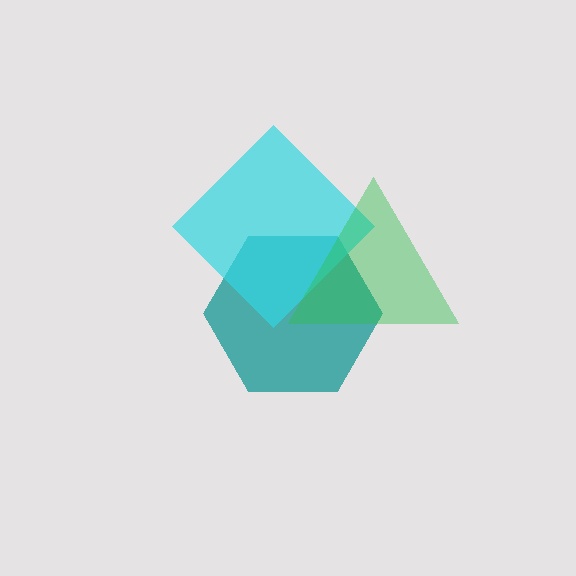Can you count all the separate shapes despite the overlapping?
Yes, there are 3 separate shapes.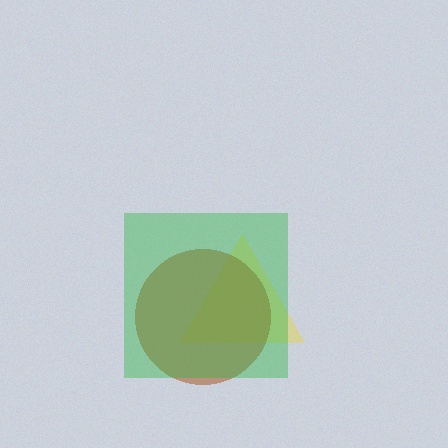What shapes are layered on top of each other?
The layered shapes are: a yellow triangle, a brown circle, a green square.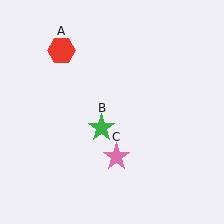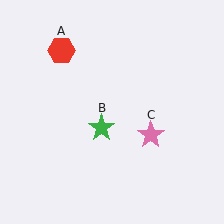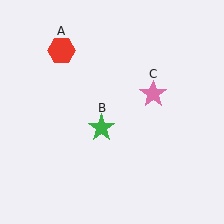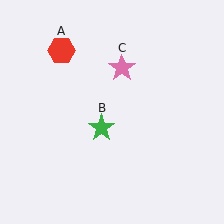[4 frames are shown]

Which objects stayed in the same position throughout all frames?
Red hexagon (object A) and green star (object B) remained stationary.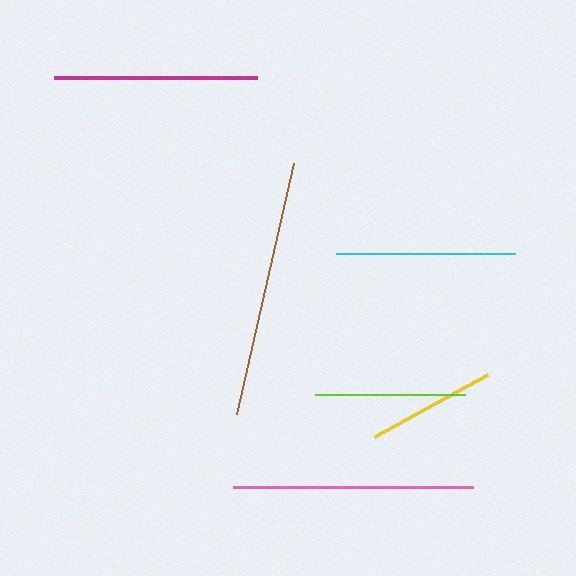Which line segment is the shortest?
The yellow line is the shortest at approximately 128 pixels.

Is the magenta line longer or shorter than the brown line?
The brown line is longer than the magenta line.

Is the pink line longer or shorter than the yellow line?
The pink line is longer than the yellow line.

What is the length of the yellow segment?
The yellow segment is approximately 128 pixels long.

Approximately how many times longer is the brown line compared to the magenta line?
The brown line is approximately 1.3 times the length of the magenta line.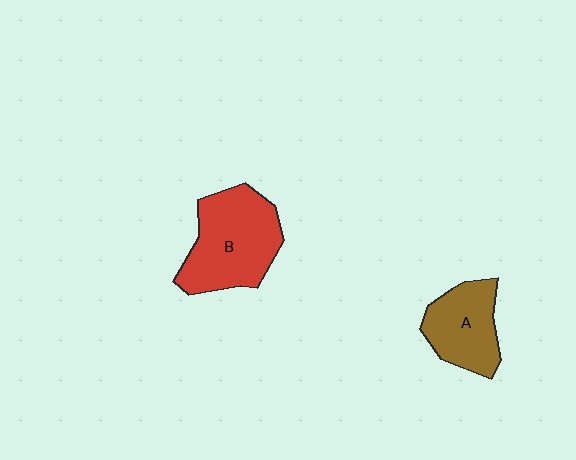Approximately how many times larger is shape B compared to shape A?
Approximately 1.5 times.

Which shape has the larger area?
Shape B (red).